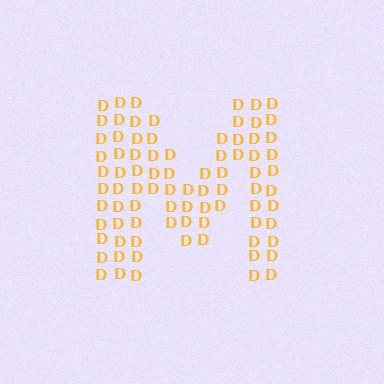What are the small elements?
The small elements are letter D's.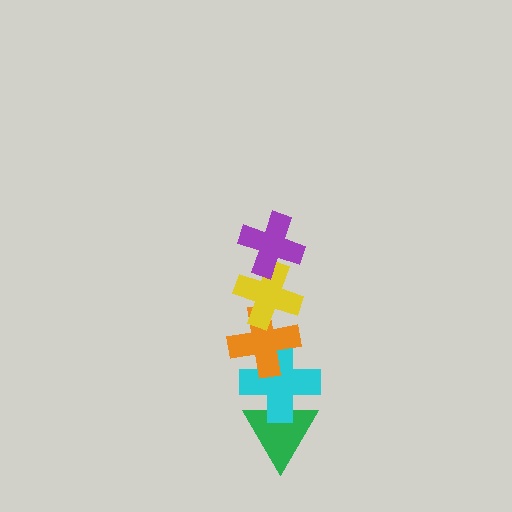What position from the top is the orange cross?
The orange cross is 3rd from the top.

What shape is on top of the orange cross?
The yellow cross is on top of the orange cross.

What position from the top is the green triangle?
The green triangle is 5th from the top.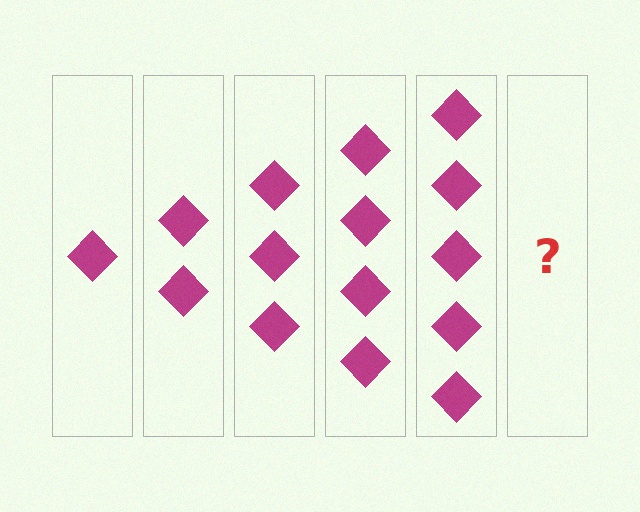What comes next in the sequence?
The next element should be 6 diamonds.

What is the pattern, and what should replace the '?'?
The pattern is that each step adds one more diamond. The '?' should be 6 diamonds.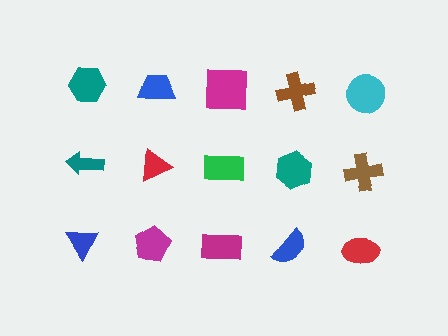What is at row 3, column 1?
A blue triangle.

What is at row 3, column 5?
A red ellipse.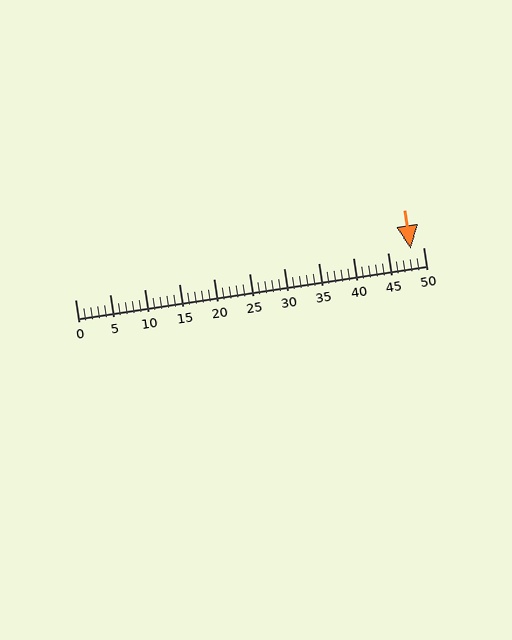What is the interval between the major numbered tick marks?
The major tick marks are spaced 5 units apart.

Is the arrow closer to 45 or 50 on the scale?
The arrow is closer to 50.